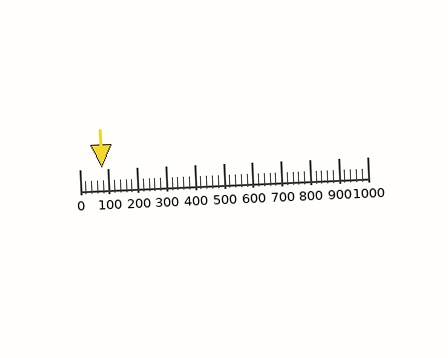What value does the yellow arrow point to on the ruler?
The yellow arrow points to approximately 78.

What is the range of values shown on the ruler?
The ruler shows values from 0 to 1000.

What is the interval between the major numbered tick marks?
The major tick marks are spaced 100 units apart.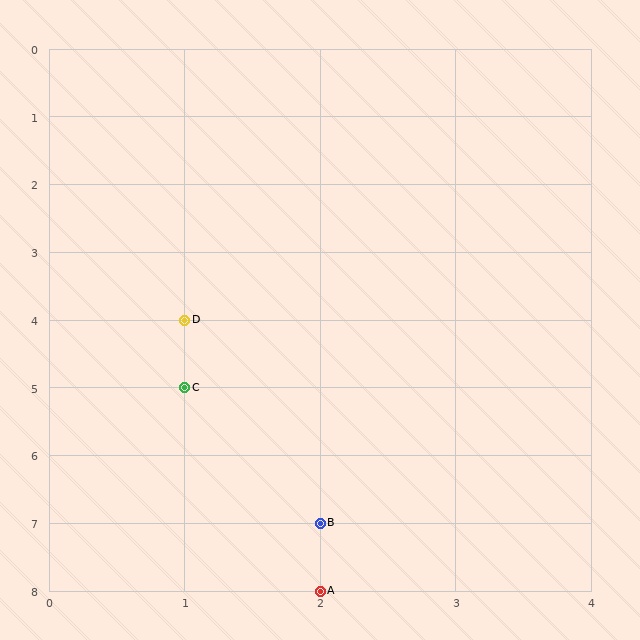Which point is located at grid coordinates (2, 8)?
Point A is at (2, 8).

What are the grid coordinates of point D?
Point D is at grid coordinates (1, 4).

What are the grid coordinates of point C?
Point C is at grid coordinates (1, 5).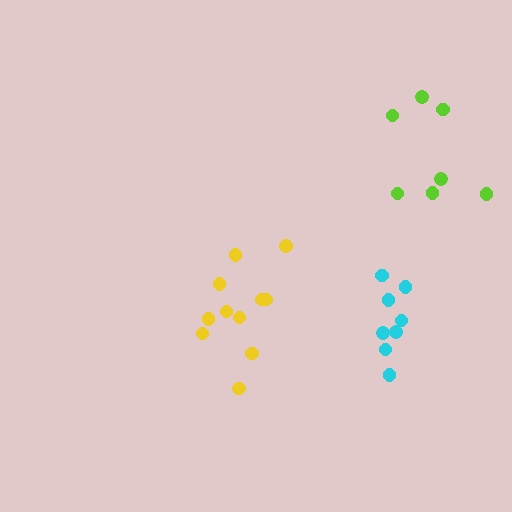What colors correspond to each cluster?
The clusters are colored: cyan, yellow, lime.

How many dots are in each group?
Group 1: 8 dots, Group 2: 11 dots, Group 3: 7 dots (26 total).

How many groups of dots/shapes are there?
There are 3 groups.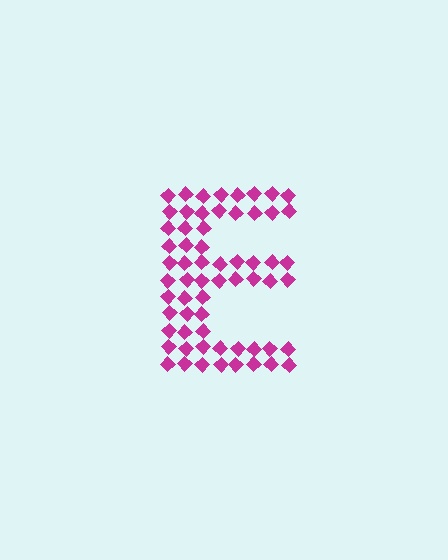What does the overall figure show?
The overall figure shows the letter E.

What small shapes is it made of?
It is made of small diamonds.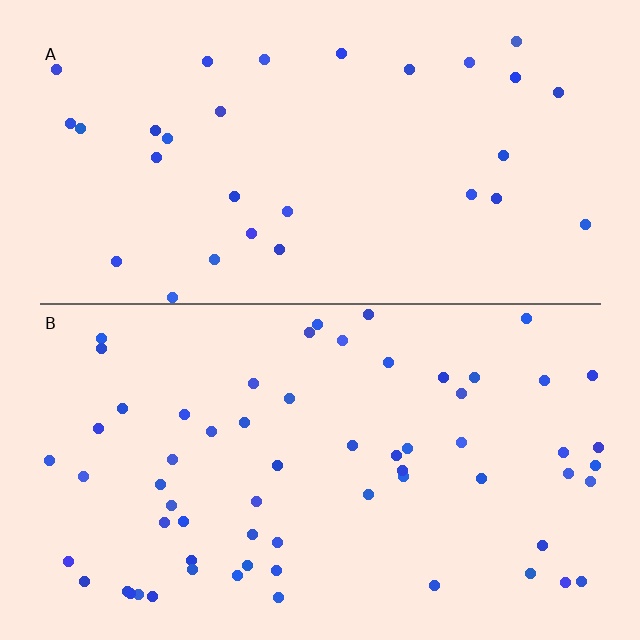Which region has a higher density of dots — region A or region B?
B (the bottom).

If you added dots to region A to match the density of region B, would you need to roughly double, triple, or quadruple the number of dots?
Approximately double.